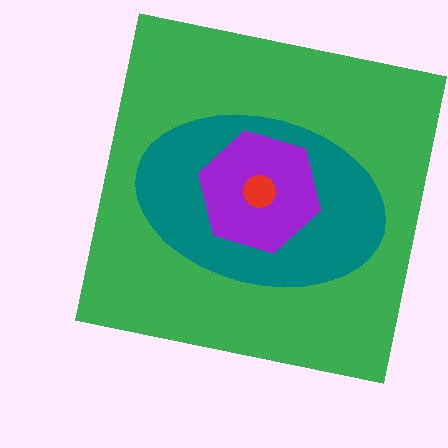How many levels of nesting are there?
4.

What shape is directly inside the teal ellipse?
The purple hexagon.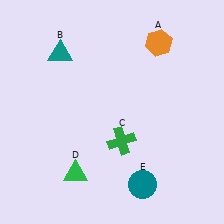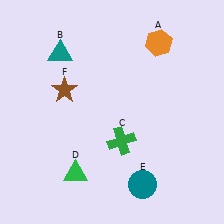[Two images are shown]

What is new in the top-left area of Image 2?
A brown star (F) was added in the top-left area of Image 2.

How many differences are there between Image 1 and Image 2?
There is 1 difference between the two images.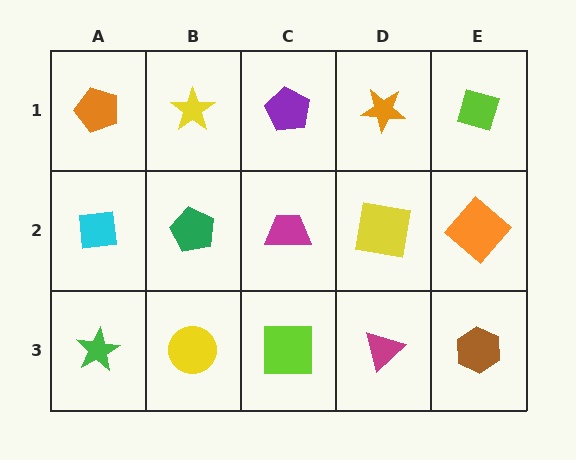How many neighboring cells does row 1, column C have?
3.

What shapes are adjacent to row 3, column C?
A magenta trapezoid (row 2, column C), a yellow circle (row 3, column B), a magenta triangle (row 3, column D).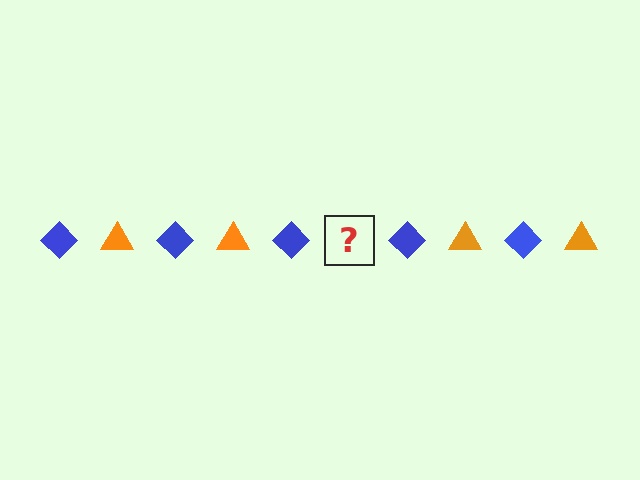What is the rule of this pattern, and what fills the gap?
The rule is that the pattern alternates between blue diamond and orange triangle. The gap should be filled with an orange triangle.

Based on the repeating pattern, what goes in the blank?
The blank should be an orange triangle.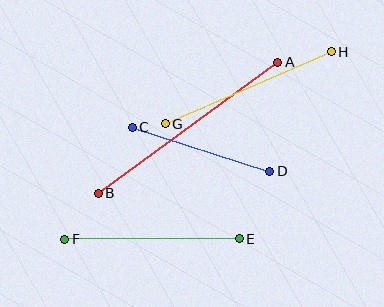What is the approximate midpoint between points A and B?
The midpoint is at approximately (188, 128) pixels.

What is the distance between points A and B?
The distance is approximately 222 pixels.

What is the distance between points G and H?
The distance is approximately 181 pixels.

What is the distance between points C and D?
The distance is approximately 144 pixels.